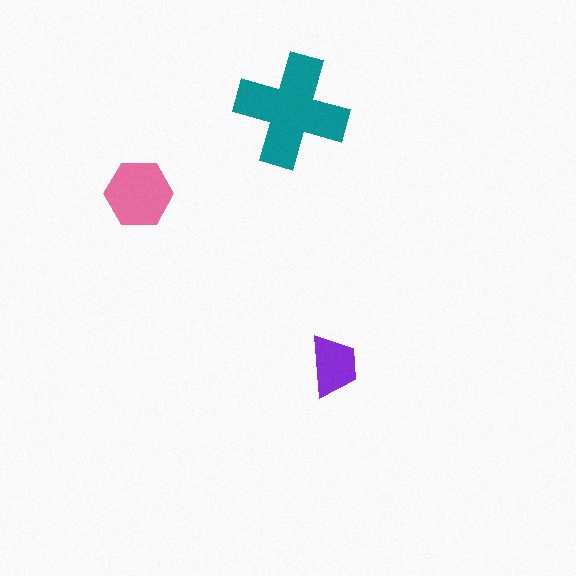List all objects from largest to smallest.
The teal cross, the pink hexagon, the purple trapezoid.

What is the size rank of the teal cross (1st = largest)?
1st.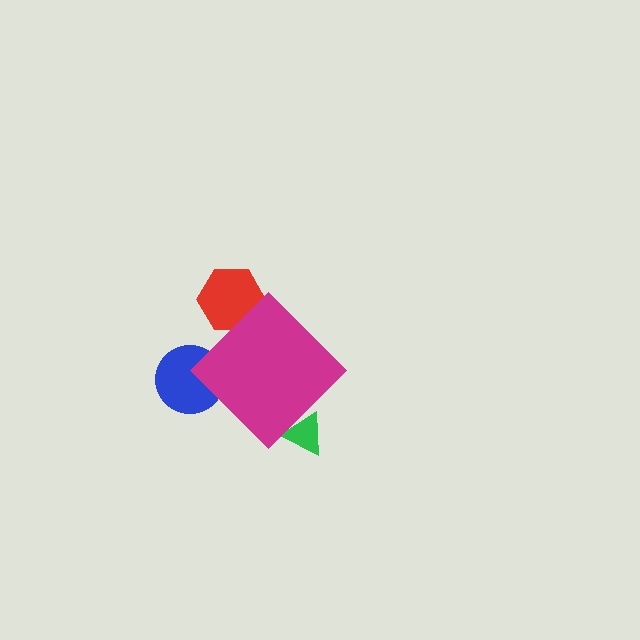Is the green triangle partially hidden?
Yes, the green triangle is partially hidden behind the magenta diamond.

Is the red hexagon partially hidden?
Yes, the red hexagon is partially hidden behind the magenta diamond.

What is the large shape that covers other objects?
A magenta diamond.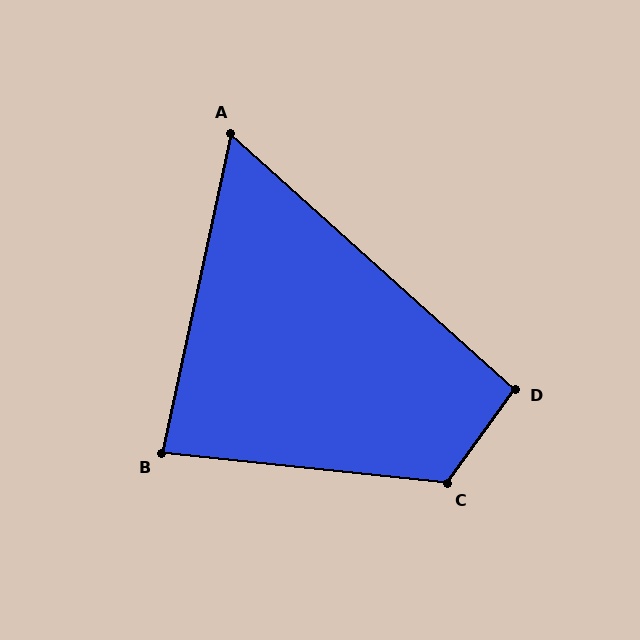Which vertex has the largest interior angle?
C, at approximately 120 degrees.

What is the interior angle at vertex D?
Approximately 96 degrees (obtuse).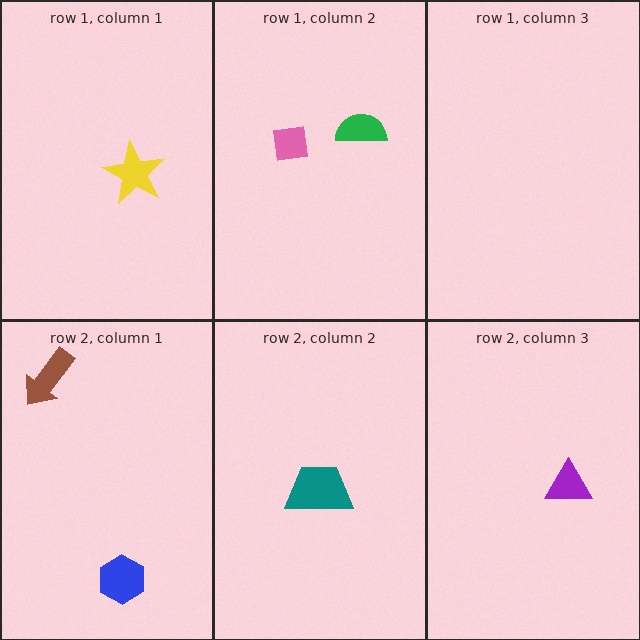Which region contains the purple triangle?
The row 2, column 3 region.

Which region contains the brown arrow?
The row 2, column 1 region.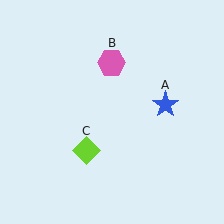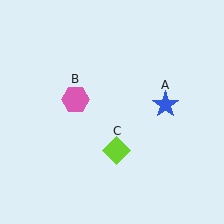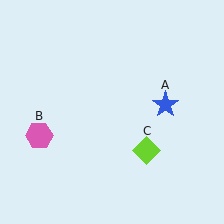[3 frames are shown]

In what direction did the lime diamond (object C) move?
The lime diamond (object C) moved right.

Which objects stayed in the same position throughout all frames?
Blue star (object A) remained stationary.